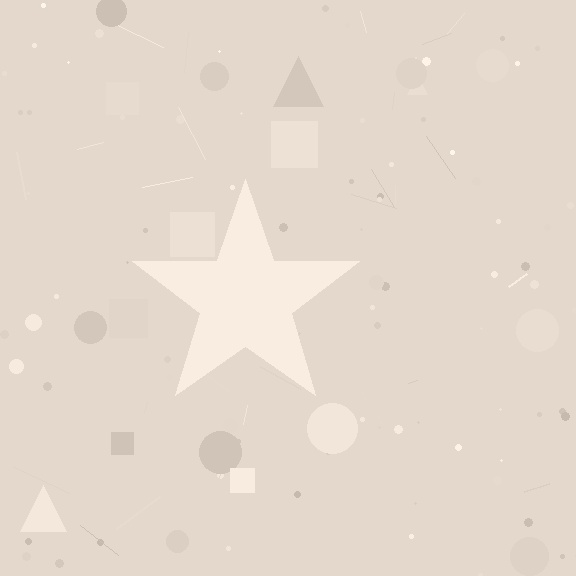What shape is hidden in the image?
A star is hidden in the image.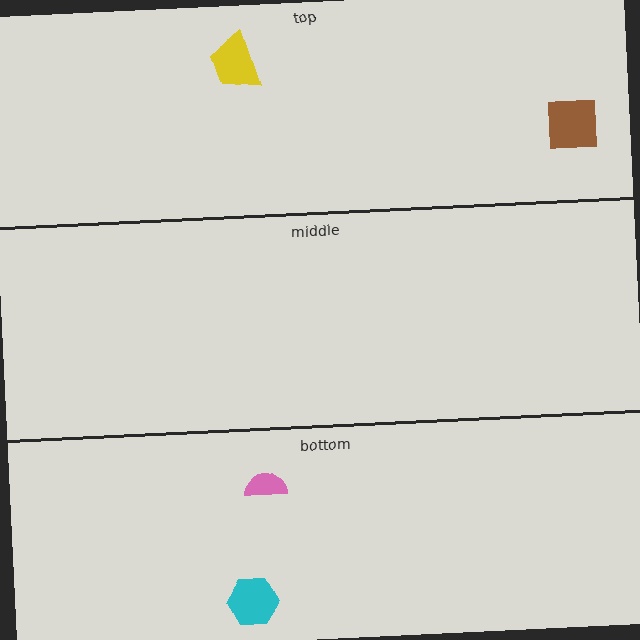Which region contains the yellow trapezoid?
The top region.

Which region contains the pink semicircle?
The bottom region.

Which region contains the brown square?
The top region.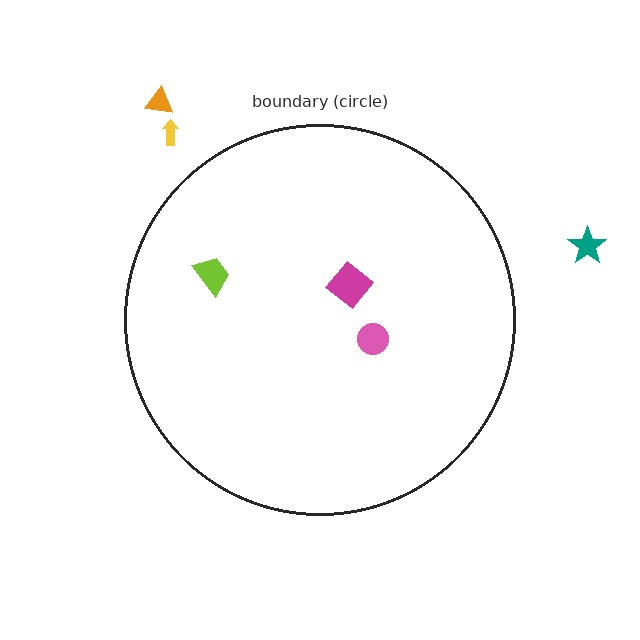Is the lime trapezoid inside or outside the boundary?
Inside.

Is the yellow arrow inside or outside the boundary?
Outside.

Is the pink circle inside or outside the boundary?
Inside.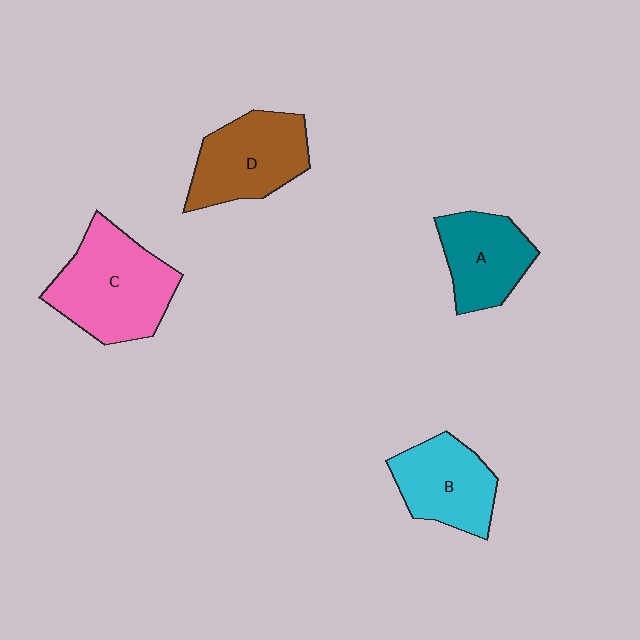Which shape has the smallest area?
Shape A (teal).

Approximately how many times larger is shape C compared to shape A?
Approximately 1.5 times.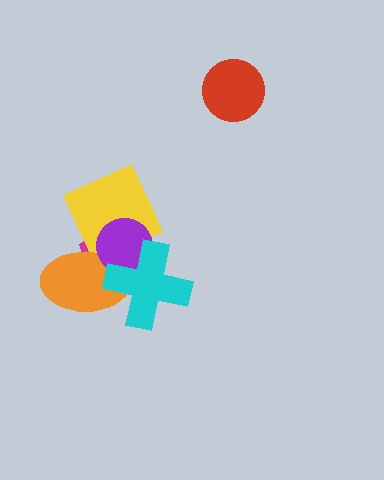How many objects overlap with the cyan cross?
3 objects overlap with the cyan cross.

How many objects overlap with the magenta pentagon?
4 objects overlap with the magenta pentagon.